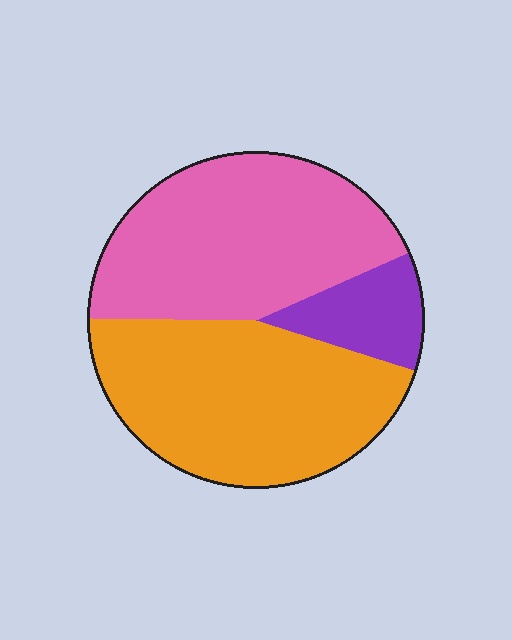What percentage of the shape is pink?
Pink covers about 45% of the shape.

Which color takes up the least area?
Purple, at roughly 10%.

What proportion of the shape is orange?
Orange covers 45% of the shape.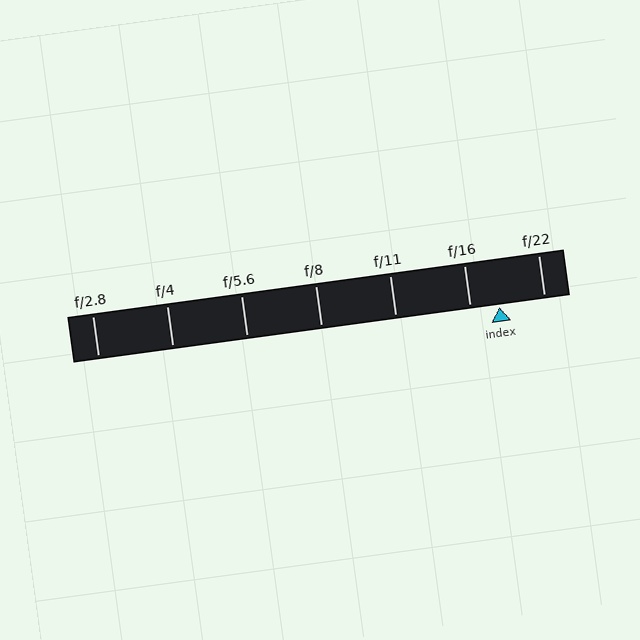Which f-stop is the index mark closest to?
The index mark is closest to f/16.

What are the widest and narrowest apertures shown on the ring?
The widest aperture shown is f/2.8 and the narrowest is f/22.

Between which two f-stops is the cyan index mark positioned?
The index mark is between f/16 and f/22.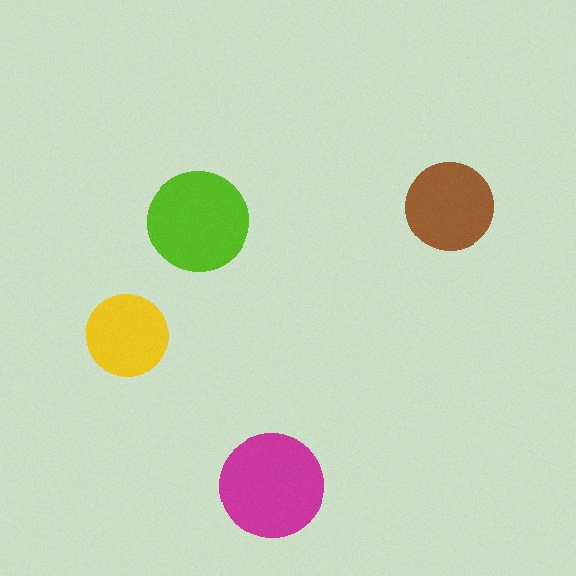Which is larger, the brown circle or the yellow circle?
The brown one.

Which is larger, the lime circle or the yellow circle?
The lime one.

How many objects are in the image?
There are 4 objects in the image.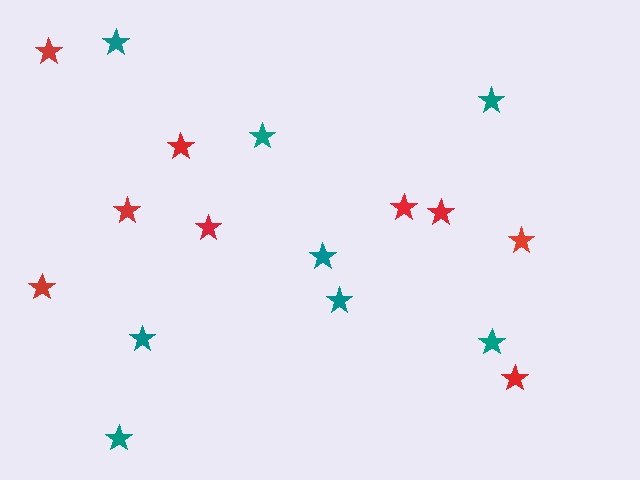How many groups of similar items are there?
There are 2 groups: one group of red stars (9) and one group of teal stars (8).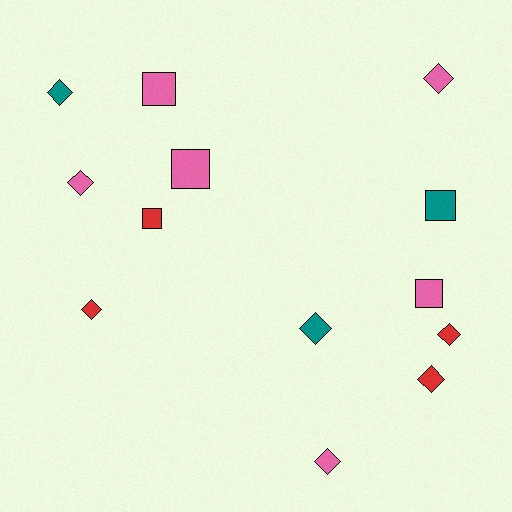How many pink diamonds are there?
There are 3 pink diamonds.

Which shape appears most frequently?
Diamond, with 8 objects.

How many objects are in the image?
There are 13 objects.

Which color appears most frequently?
Pink, with 6 objects.